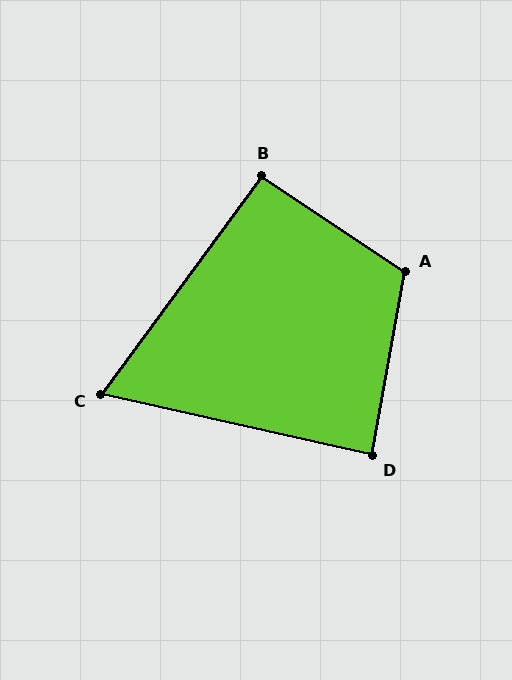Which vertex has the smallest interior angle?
C, at approximately 66 degrees.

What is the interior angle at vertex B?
Approximately 93 degrees (approximately right).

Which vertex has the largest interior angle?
A, at approximately 114 degrees.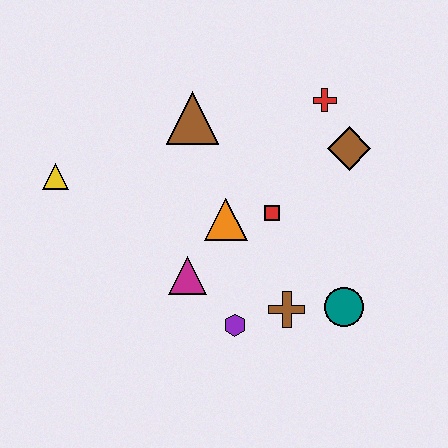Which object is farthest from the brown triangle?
The teal circle is farthest from the brown triangle.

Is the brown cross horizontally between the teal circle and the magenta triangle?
Yes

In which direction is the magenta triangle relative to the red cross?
The magenta triangle is below the red cross.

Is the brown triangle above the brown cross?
Yes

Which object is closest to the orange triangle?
The red square is closest to the orange triangle.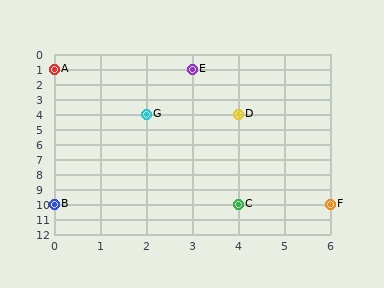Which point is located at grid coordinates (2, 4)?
Point G is at (2, 4).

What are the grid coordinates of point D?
Point D is at grid coordinates (4, 4).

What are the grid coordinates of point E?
Point E is at grid coordinates (3, 1).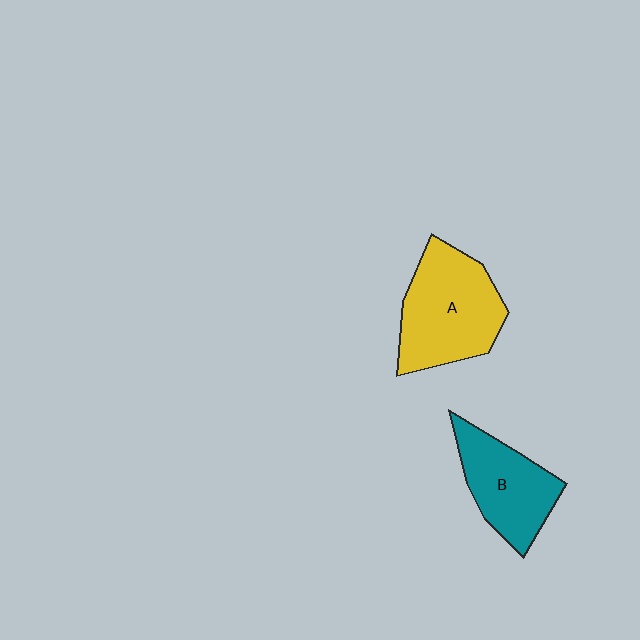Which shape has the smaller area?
Shape B (teal).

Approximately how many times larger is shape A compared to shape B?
Approximately 1.3 times.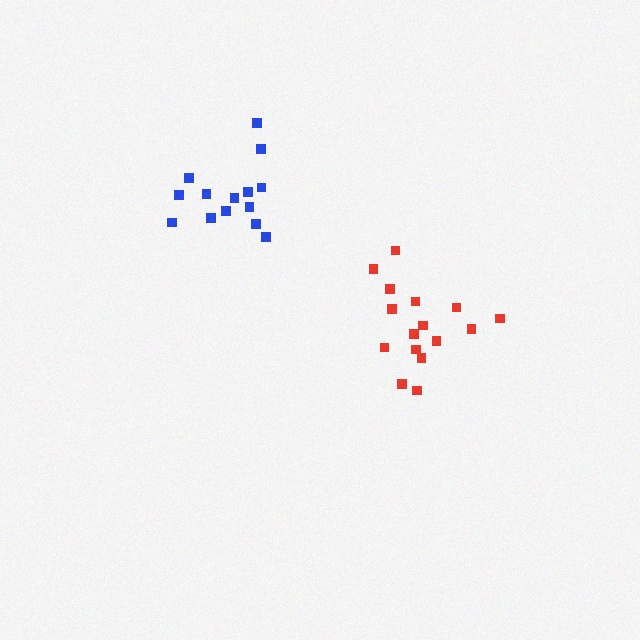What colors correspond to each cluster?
The clusters are colored: blue, red.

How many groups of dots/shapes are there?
There are 2 groups.